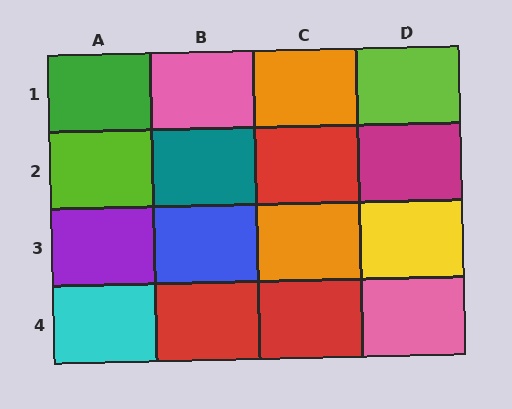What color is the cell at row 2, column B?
Teal.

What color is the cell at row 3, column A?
Purple.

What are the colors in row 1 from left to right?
Green, pink, orange, lime.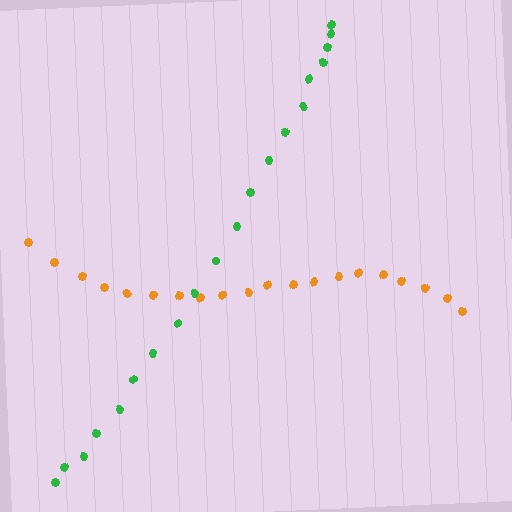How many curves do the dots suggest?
There are 2 distinct paths.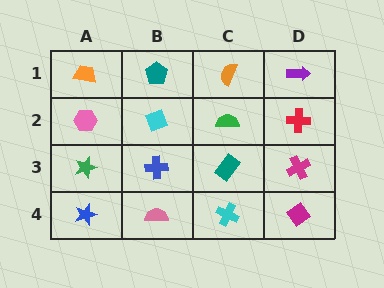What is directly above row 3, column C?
A green semicircle.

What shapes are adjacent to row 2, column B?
A teal pentagon (row 1, column B), a blue cross (row 3, column B), a pink hexagon (row 2, column A), a green semicircle (row 2, column C).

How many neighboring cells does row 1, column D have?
2.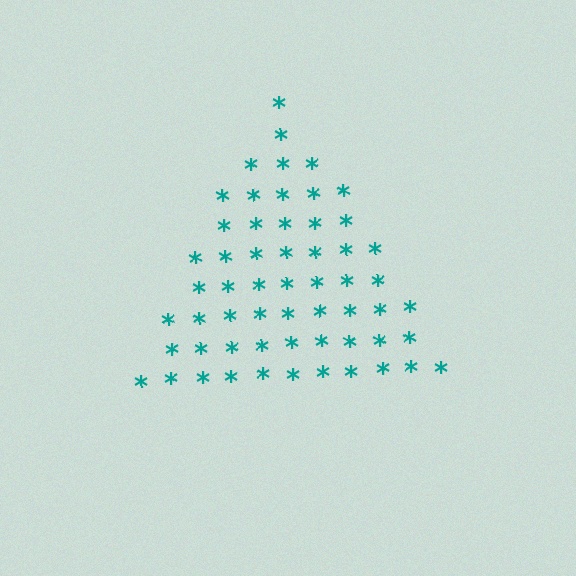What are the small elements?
The small elements are asterisks.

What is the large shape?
The large shape is a triangle.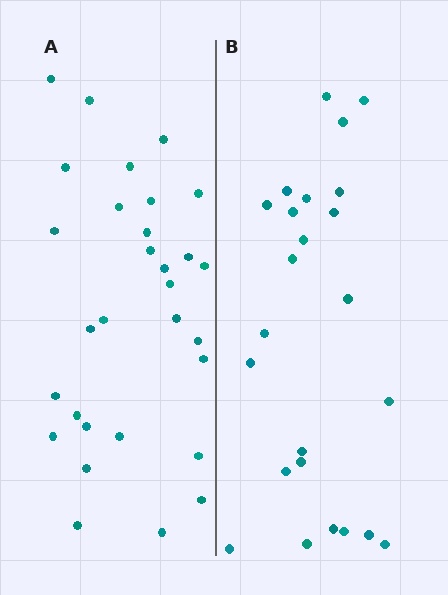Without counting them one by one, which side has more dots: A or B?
Region A (the left region) has more dots.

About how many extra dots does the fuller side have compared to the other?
Region A has about 6 more dots than region B.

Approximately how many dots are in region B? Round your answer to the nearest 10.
About 20 dots. (The exact count is 24, which rounds to 20.)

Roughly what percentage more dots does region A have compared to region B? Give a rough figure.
About 25% more.